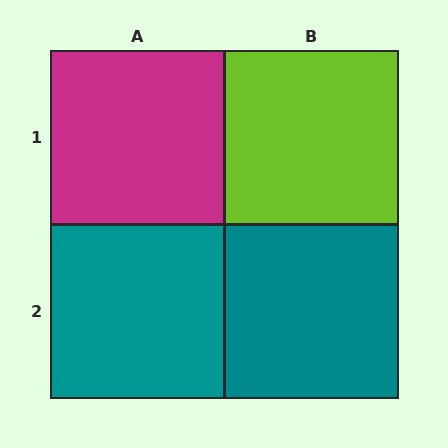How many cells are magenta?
1 cell is magenta.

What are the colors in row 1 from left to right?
Magenta, lime.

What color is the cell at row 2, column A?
Teal.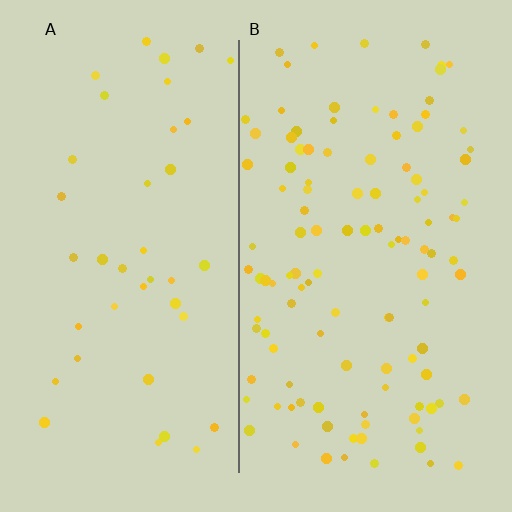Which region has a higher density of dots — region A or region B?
B (the right).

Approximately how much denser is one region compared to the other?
Approximately 2.7× — region B over region A.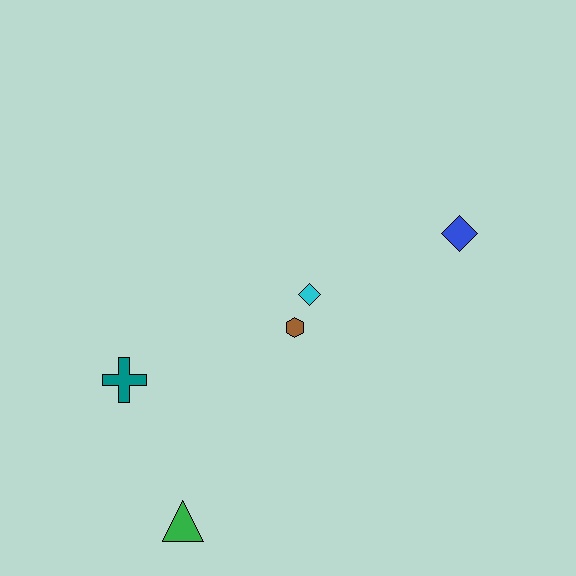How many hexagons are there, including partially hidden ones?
There is 1 hexagon.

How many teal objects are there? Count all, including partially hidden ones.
There is 1 teal object.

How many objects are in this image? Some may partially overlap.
There are 5 objects.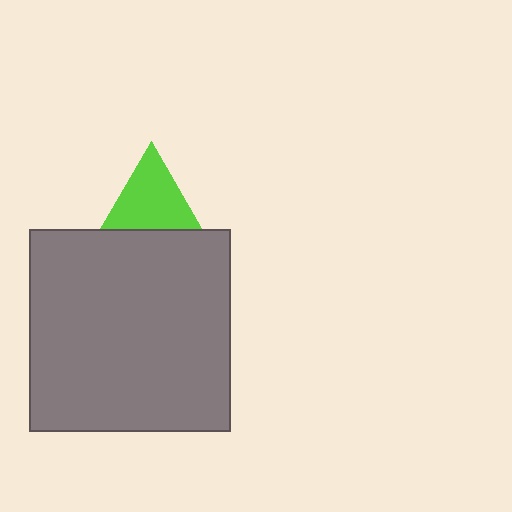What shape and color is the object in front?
The object in front is a gray square.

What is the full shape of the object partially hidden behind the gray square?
The partially hidden object is a lime triangle.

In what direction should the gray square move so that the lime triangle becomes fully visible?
The gray square should move down. That is the shortest direction to clear the overlap and leave the lime triangle fully visible.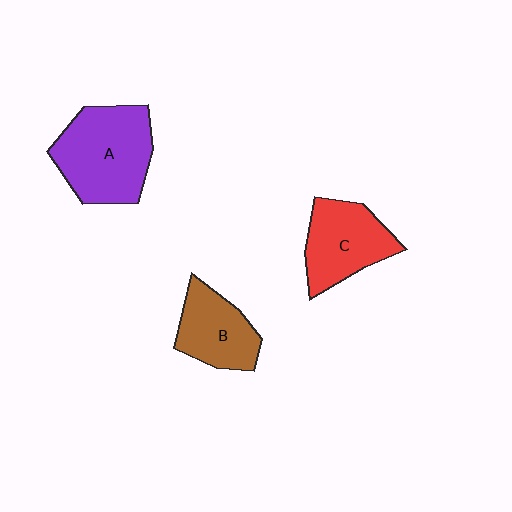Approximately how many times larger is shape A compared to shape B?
Approximately 1.5 times.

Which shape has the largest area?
Shape A (purple).